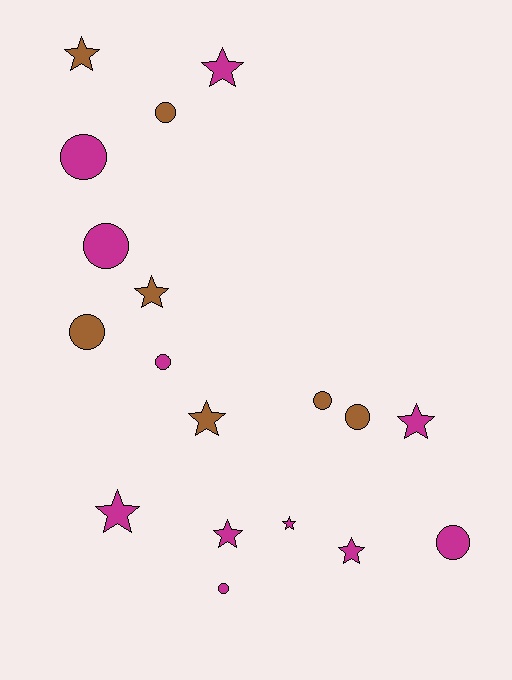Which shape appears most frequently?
Circle, with 9 objects.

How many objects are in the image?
There are 18 objects.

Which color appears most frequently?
Magenta, with 11 objects.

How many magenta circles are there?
There are 5 magenta circles.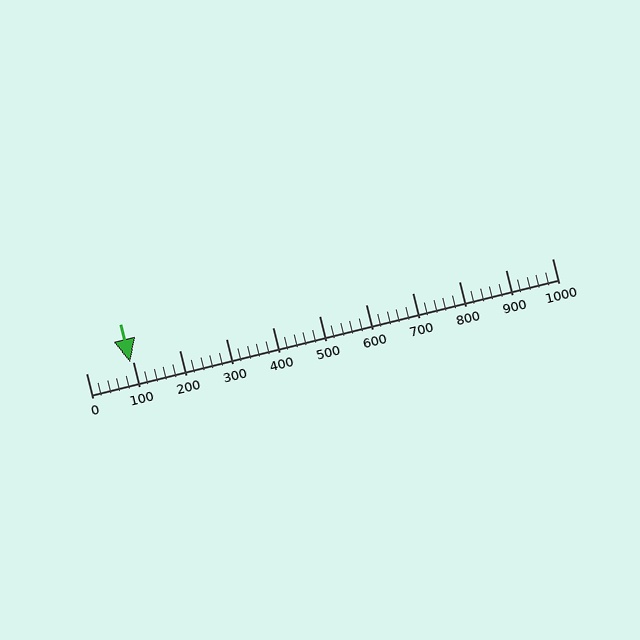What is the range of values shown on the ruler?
The ruler shows values from 0 to 1000.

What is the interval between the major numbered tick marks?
The major tick marks are spaced 100 units apart.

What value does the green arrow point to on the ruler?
The green arrow points to approximately 96.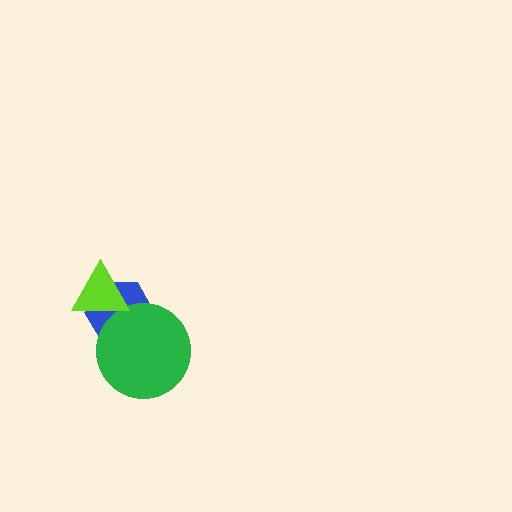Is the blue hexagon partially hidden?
Yes, it is partially covered by another shape.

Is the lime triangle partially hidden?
No, no other shape covers it.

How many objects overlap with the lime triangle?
2 objects overlap with the lime triangle.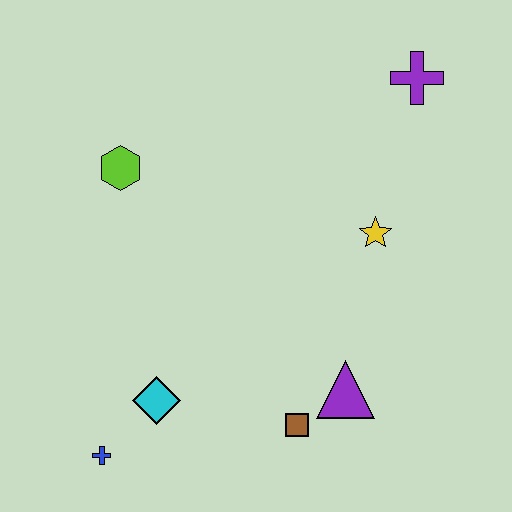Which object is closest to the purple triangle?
The brown square is closest to the purple triangle.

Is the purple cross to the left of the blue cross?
No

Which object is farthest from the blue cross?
The purple cross is farthest from the blue cross.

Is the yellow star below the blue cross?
No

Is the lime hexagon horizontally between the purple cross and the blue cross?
Yes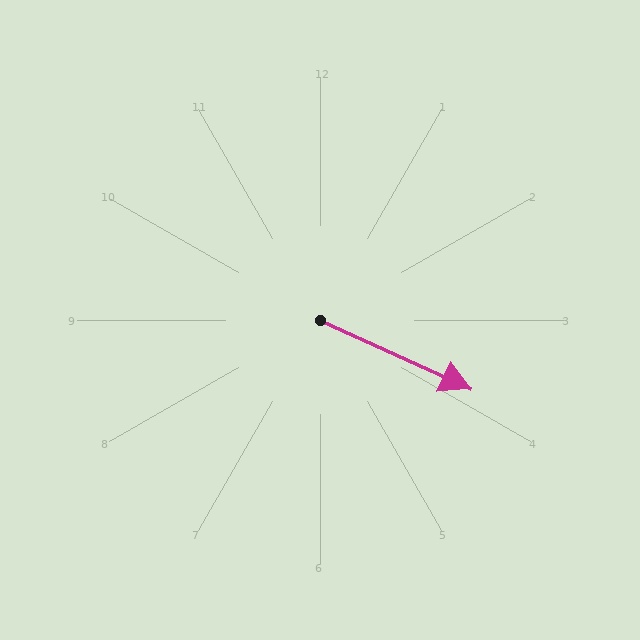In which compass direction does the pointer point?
Southeast.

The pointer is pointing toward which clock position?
Roughly 4 o'clock.